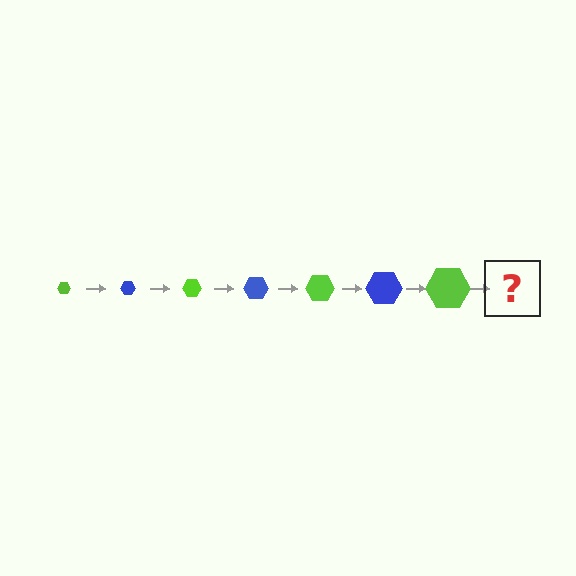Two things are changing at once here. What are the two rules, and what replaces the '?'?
The two rules are that the hexagon grows larger each step and the color cycles through lime and blue. The '?' should be a blue hexagon, larger than the previous one.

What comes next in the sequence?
The next element should be a blue hexagon, larger than the previous one.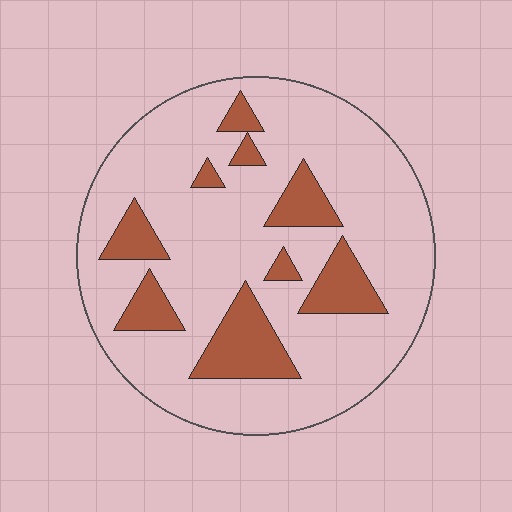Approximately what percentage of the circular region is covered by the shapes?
Approximately 20%.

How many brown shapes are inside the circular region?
9.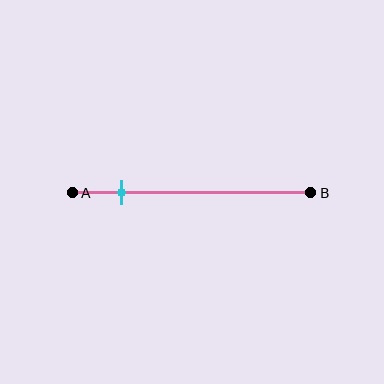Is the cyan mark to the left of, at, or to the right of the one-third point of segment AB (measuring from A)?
The cyan mark is to the left of the one-third point of segment AB.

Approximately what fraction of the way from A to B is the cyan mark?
The cyan mark is approximately 20% of the way from A to B.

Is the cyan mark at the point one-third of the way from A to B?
No, the mark is at about 20% from A, not at the 33% one-third point.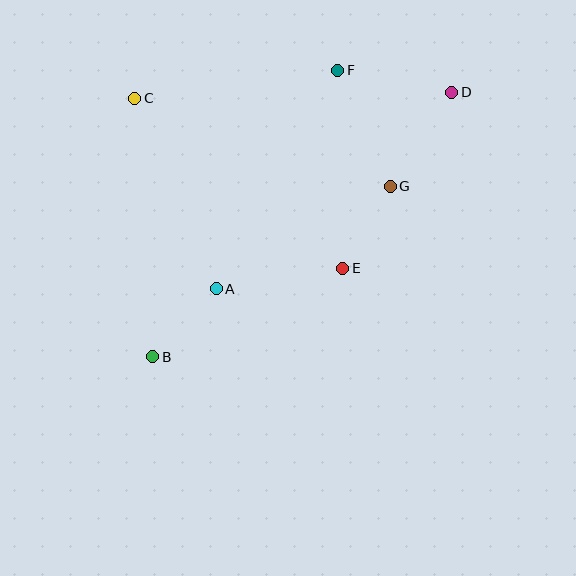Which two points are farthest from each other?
Points B and D are farthest from each other.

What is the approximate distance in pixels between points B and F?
The distance between B and F is approximately 341 pixels.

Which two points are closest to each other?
Points A and B are closest to each other.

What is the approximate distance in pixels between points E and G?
The distance between E and G is approximately 95 pixels.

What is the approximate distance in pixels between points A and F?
The distance between A and F is approximately 250 pixels.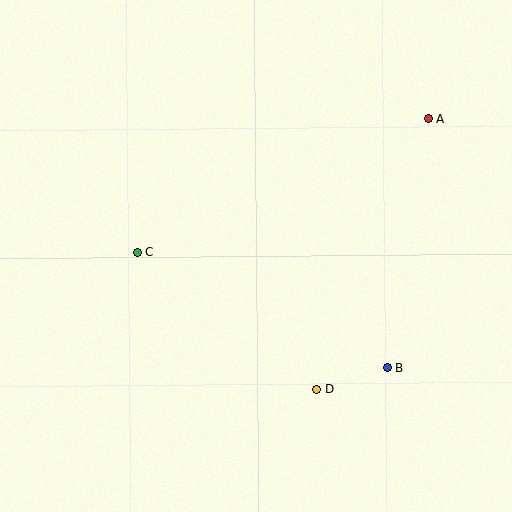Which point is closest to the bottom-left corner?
Point C is closest to the bottom-left corner.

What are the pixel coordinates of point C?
Point C is at (137, 252).